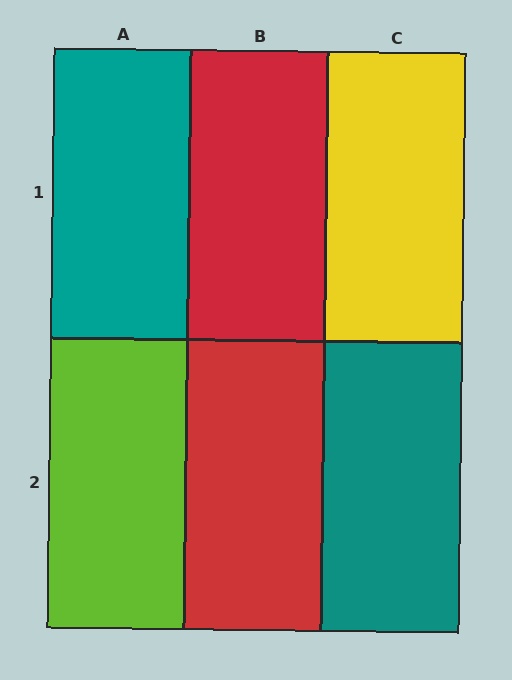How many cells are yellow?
1 cell is yellow.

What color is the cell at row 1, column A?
Teal.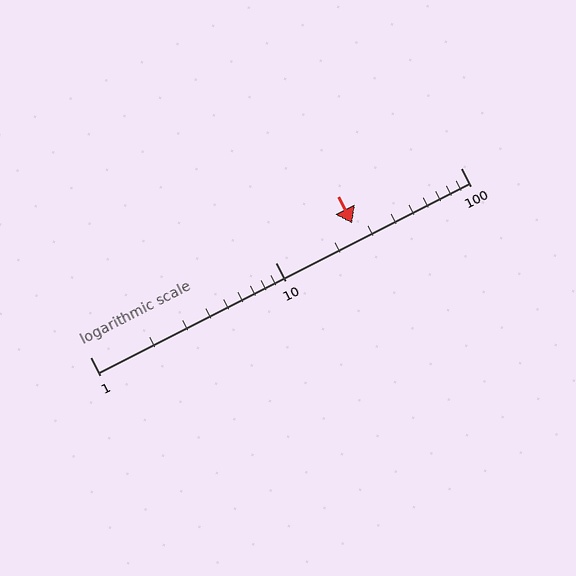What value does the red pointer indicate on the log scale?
The pointer indicates approximately 26.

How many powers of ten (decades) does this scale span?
The scale spans 2 decades, from 1 to 100.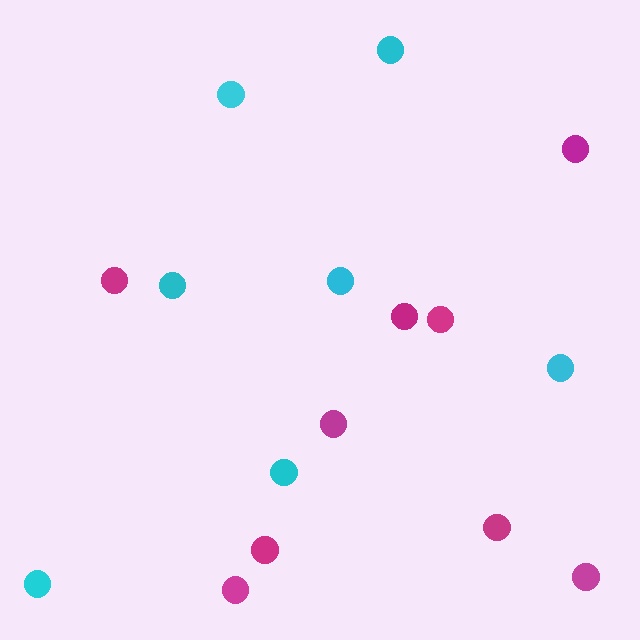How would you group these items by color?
There are 2 groups: one group of magenta circles (9) and one group of cyan circles (7).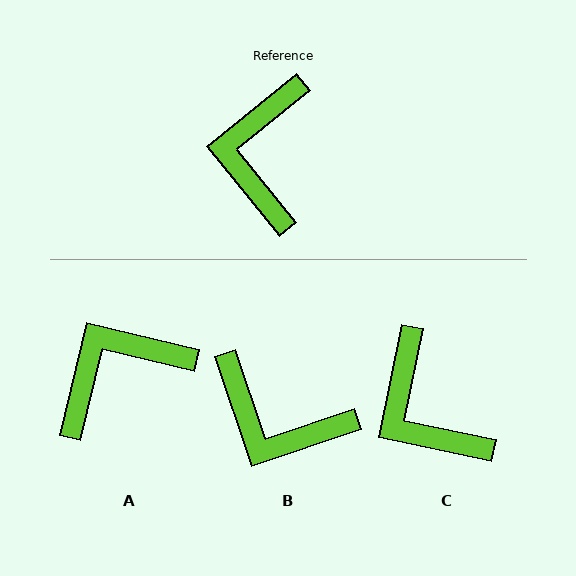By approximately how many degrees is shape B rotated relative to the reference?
Approximately 69 degrees counter-clockwise.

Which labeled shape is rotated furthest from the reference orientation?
B, about 69 degrees away.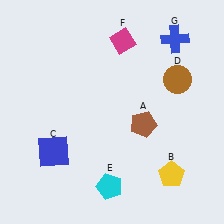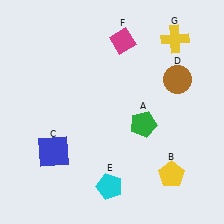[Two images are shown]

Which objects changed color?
A changed from brown to green. G changed from blue to yellow.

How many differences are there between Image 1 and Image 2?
There are 2 differences between the two images.